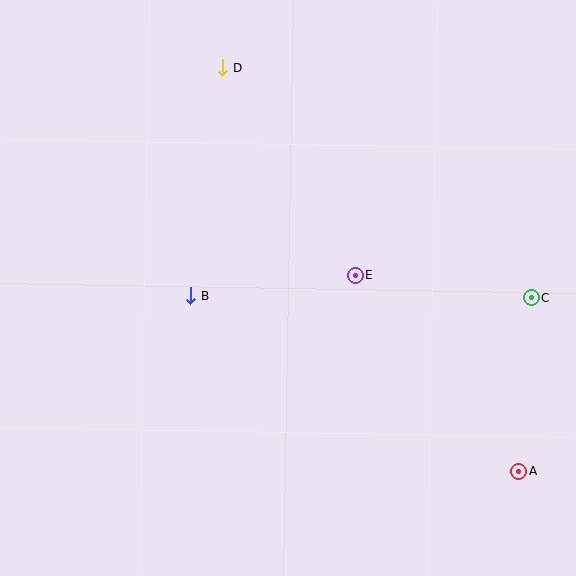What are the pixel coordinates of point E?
Point E is at (355, 275).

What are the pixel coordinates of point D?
Point D is at (222, 68).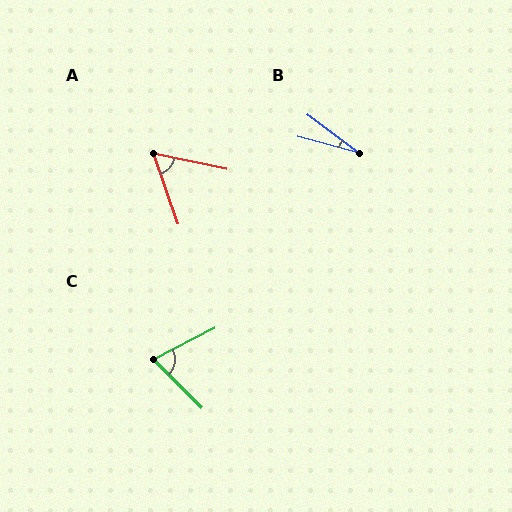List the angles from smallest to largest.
B (22°), A (59°), C (72°).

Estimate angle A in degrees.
Approximately 59 degrees.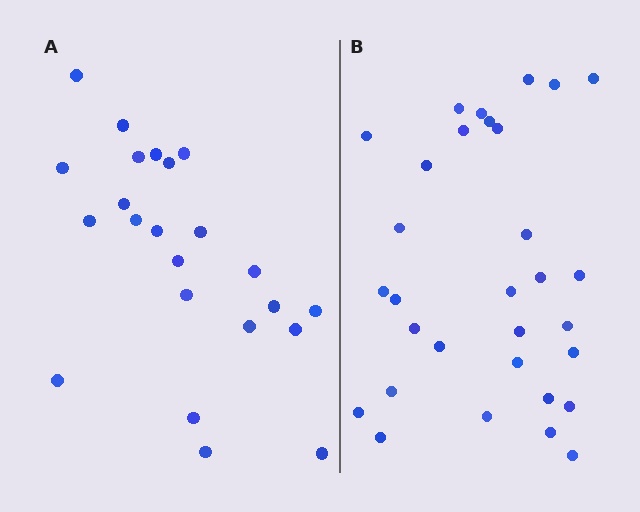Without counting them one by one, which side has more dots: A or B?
Region B (the right region) has more dots.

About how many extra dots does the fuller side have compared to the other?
Region B has roughly 8 or so more dots than region A.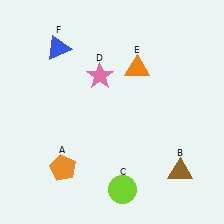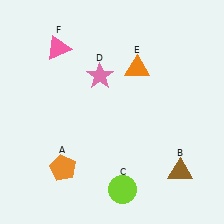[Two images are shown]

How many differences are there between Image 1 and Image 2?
There is 1 difference between the two images.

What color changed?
The triangle (F) changed from blue in Image 1 to pink in Image 2.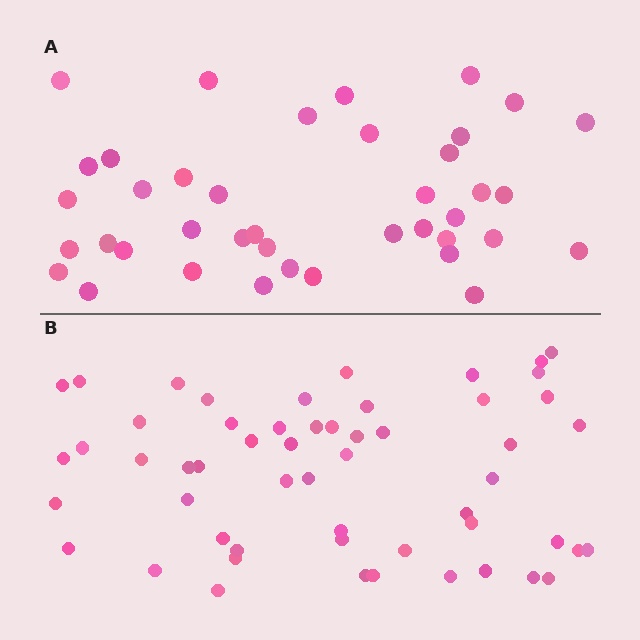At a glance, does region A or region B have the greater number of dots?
Region B (the bottom region) has more dots.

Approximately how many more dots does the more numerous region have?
Region B has approximately 15 more dots than region A.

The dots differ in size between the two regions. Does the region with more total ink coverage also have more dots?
No. Region A has more total ink coverage because its dots are larger, but region B actually contains more individual dots. Total area can be misleading — the number of items is what matters here.